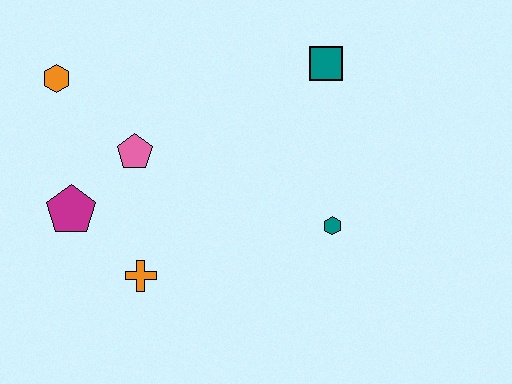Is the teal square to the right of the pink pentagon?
Yes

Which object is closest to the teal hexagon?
The teal square is closest to the teal hexagon.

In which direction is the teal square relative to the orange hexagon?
The teal square is to the right of the orange hexagon.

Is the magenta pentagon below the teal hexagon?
No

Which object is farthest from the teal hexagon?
The orange hexagon is farthest from the teal hexagon.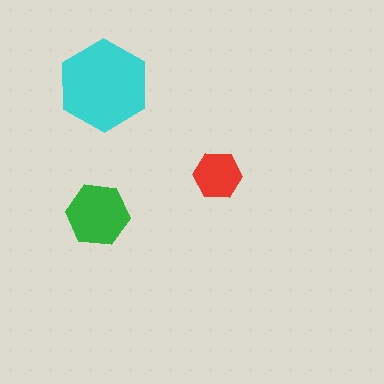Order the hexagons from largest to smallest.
the cyan one, the green one, the red one.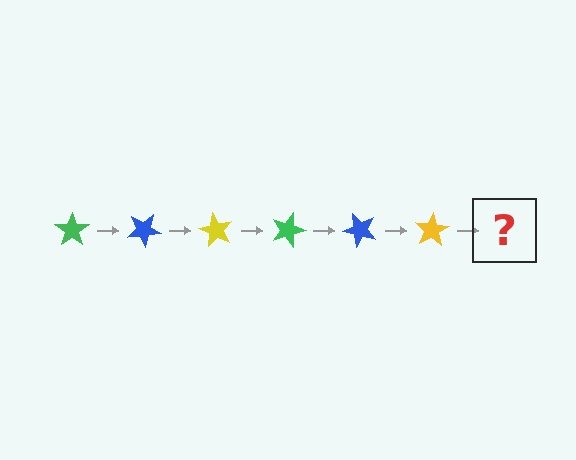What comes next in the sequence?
The next element should be a green star, rotated 180 degrees from the start.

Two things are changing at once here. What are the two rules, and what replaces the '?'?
The two rules are that it rotates 30 degrees each step and the color cycles through green, blue, and yellow. The '?' should be a green star, rotated 180 degrees from the start.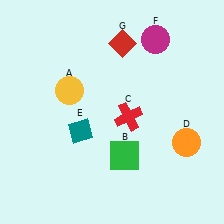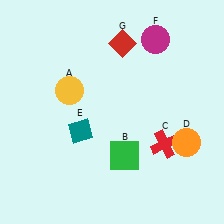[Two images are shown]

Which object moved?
The red cross (C) moved right.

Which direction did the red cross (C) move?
The red cross (C) moved right.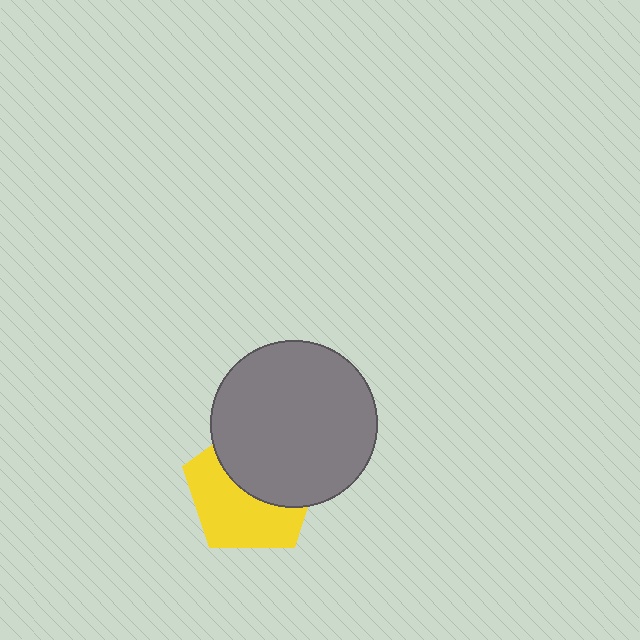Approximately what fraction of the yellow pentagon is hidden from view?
Roughly 48% of the yellow pentagon is hidden behind the gray circle.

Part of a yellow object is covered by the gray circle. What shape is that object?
It is a pentagon.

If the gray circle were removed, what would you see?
You would see the complete yellow pentagon.